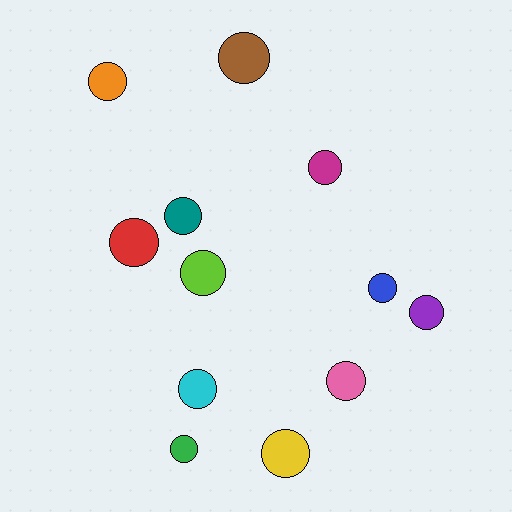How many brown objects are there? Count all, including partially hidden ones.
There is 1 brown object.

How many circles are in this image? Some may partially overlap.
There are 12 circles.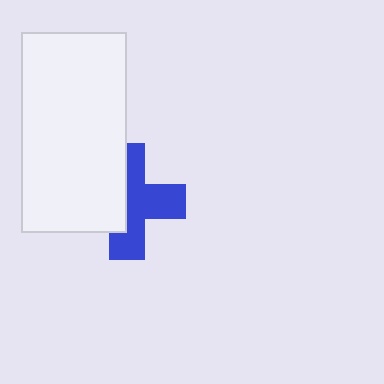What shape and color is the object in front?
The object in front is a white rectangle.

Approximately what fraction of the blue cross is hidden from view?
Roughly 43% of the blue cross is hidden behind the white rectangle.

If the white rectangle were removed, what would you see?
You would see the complete blue cross.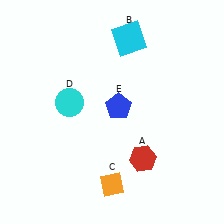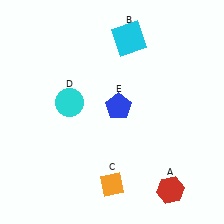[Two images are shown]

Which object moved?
The red hexagon (A) moved down.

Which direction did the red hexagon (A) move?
The red hexagon (A) moved down.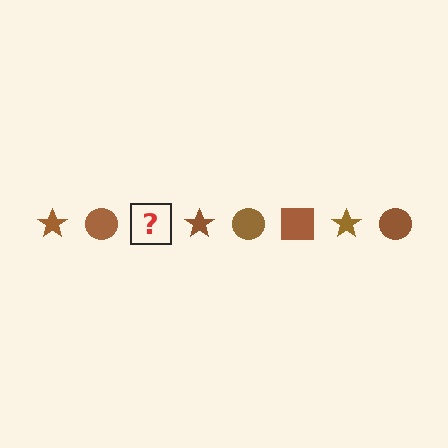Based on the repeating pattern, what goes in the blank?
The blank should be a brown square.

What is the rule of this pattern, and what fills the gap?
The rule is that the pattern cycles through star, circle, square shapes in brown. The gap should be filled with a brown square.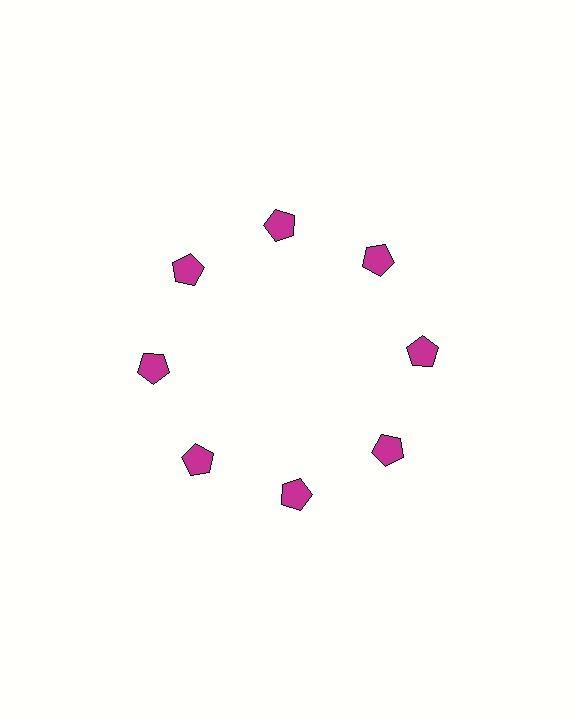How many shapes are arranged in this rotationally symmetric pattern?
There are 8 shapes, arranged in 8 groups of 1.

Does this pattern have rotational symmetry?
Yes, this pattern has 8-fold rotational symmetry. It looks the same after rotating 45 degrees around the center.